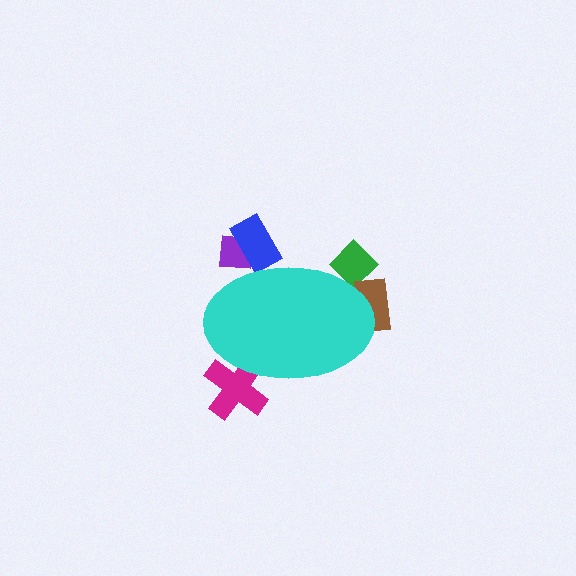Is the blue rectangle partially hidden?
Yes, the blue rectangle is partially hidden behind the cyan ellipse.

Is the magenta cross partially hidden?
Yes, the magenta cross is partially hidden behind the cyan ellipse.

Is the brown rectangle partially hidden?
Yes, the brown rectangle is partially hidden behind the cyan ellipse.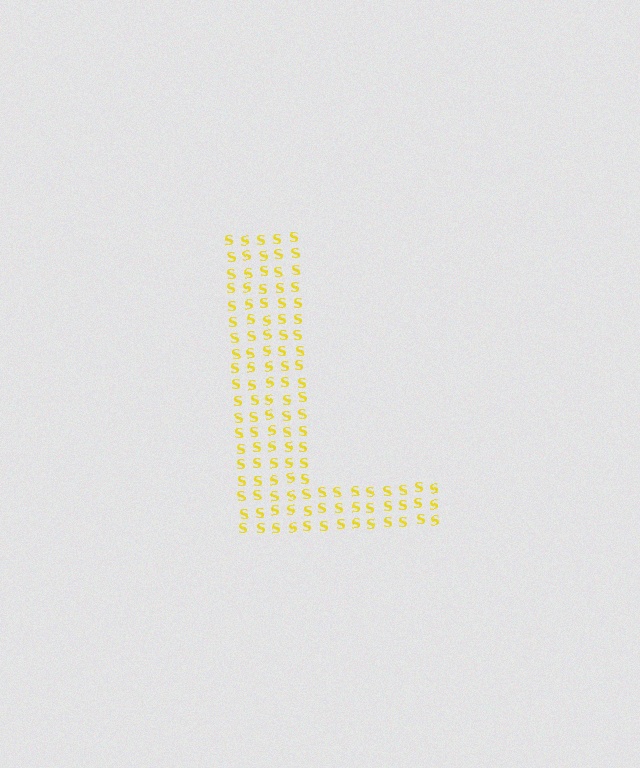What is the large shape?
The large shape is the letter L.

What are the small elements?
The small elements are letter S's.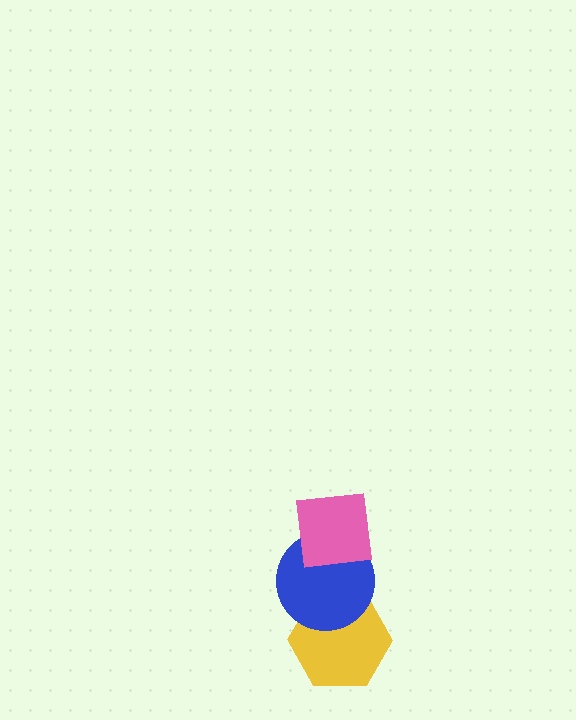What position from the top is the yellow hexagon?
The yellow hexagon is 3rd from the top.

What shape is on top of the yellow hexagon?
The blue circle is on top of the yellow hexagon.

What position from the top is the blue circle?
The blue circle is 2nd from the top.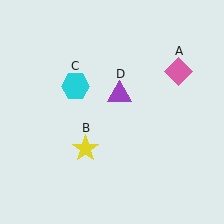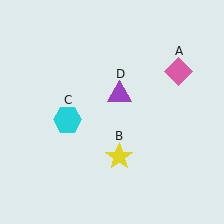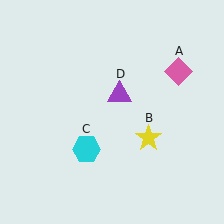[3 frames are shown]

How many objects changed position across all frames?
2 objects changed position: yellow star (object B), cyan hexagon (object C).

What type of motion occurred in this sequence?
The yellow star (object B), cyan hexagon (object C) rotated counterclockwise around the center of the scene.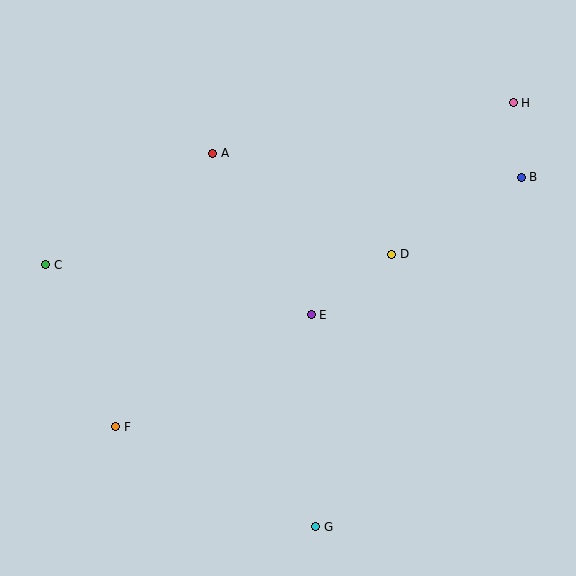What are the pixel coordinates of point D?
Point D is at (392, 254).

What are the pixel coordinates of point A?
Point A is at (213, 153).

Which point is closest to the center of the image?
Point E at (311, 315) is closest to the center.